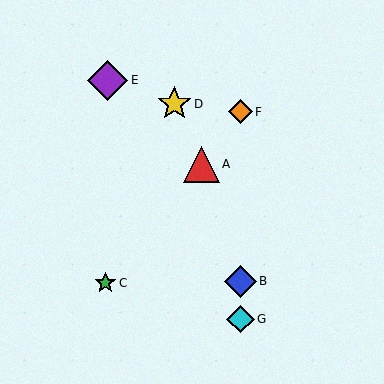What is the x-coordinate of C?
Object C is at x≈105.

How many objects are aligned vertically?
3 objects (B, F, G) are aligned vertically.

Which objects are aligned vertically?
Objects B, F, G are aligned vertically.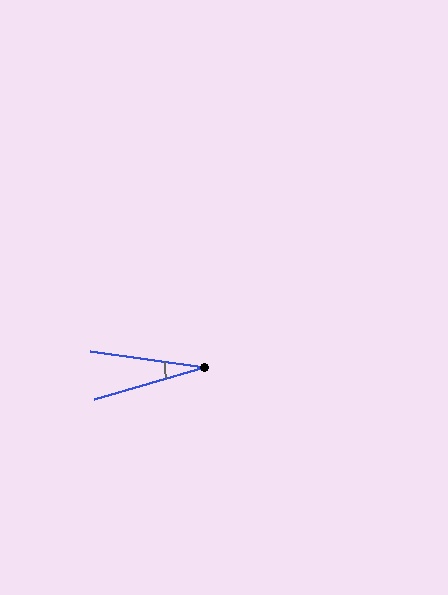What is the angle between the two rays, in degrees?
Approximately 24 degrees.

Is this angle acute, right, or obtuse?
It is acute.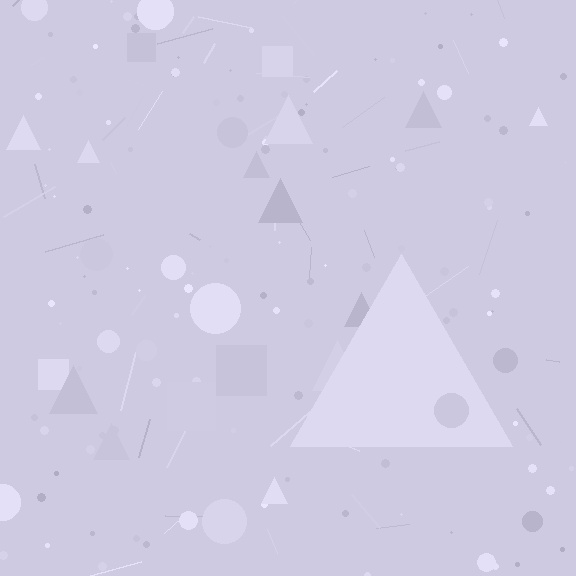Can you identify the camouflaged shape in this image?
The camouflaged shape is a triangle.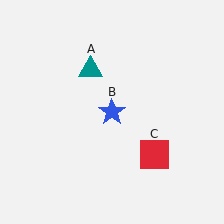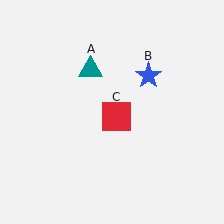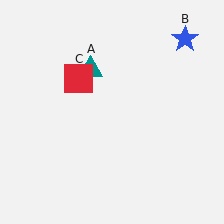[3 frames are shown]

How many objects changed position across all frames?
2 objects changed position: blue star (object B), red square (object C).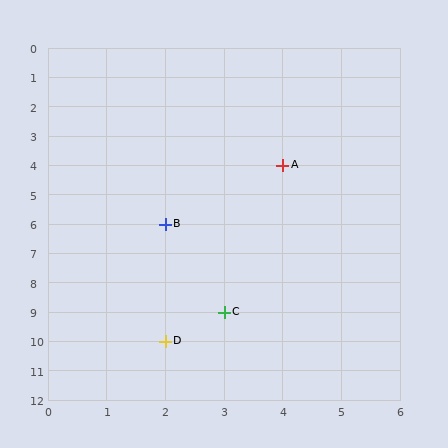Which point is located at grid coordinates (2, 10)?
Point D is at (2, 10).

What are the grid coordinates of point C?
Point C is at grid coordinates (3, 9).